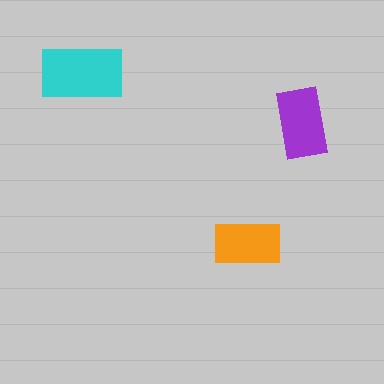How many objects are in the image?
There are 3 objects in the image.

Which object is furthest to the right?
The purple rectangle is rightmost.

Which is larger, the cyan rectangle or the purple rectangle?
The cyan one.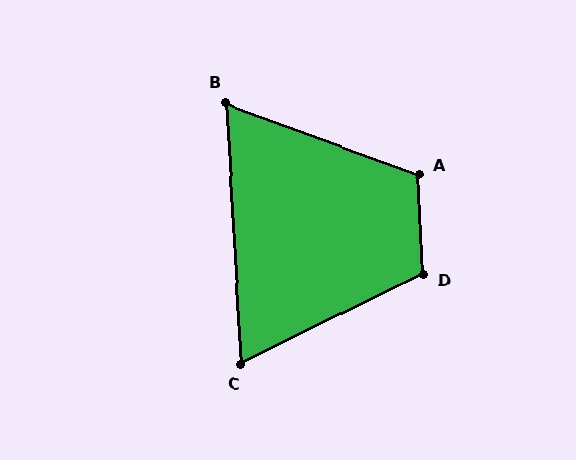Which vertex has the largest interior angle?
D, at approximately 114 degrees.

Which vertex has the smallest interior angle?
B, at approximately 66 degrees.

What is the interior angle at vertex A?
Approximately 113 degrees (obtuse).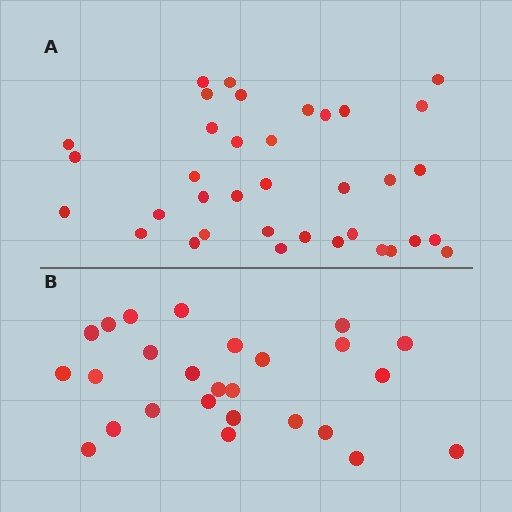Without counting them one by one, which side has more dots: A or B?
Region A (the top region) has more dots.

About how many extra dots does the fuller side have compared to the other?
Region A has roughly 10 or so more dots than region B.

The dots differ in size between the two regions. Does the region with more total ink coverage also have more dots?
No. Region B has more total ink coverage because its dots are larger, but region A actually contains more individual dots. Total area can be misleading — the number of items is what matters here.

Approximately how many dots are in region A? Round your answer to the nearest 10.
About 40 dots. (The exact count is 36, which rounds to 40.)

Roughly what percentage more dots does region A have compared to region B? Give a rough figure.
About 40% more.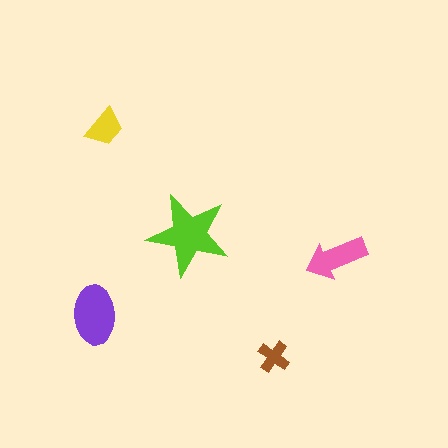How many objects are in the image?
There are 5 objects in the image.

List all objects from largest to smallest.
The lime star, the purple ellipse, the pink arrow, the yellow trapezoid, the brown cross.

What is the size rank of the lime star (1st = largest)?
1st.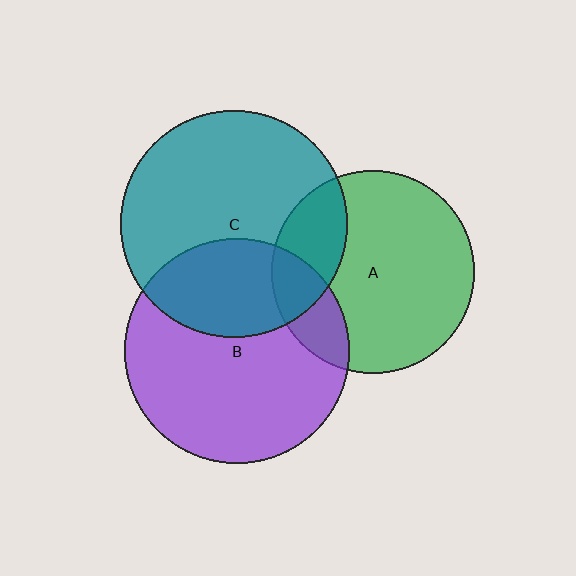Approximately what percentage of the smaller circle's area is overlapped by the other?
Approximately 20%.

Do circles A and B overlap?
Yes.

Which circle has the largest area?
Circle C (teal).